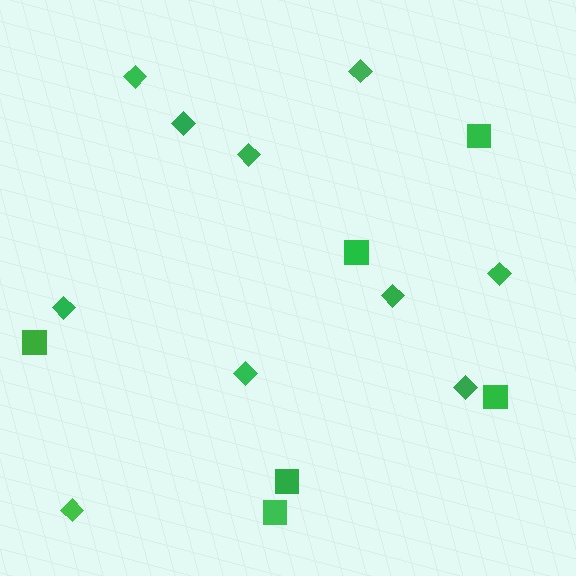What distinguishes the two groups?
There are 2 groups: one group of squares (6) and one group of diamonds (10).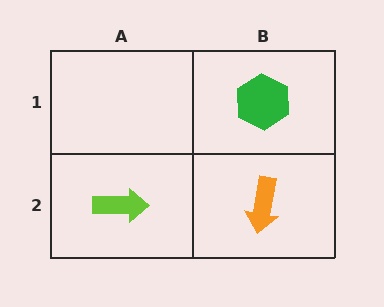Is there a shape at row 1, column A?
No, that cell is empty.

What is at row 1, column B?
A green hexagon.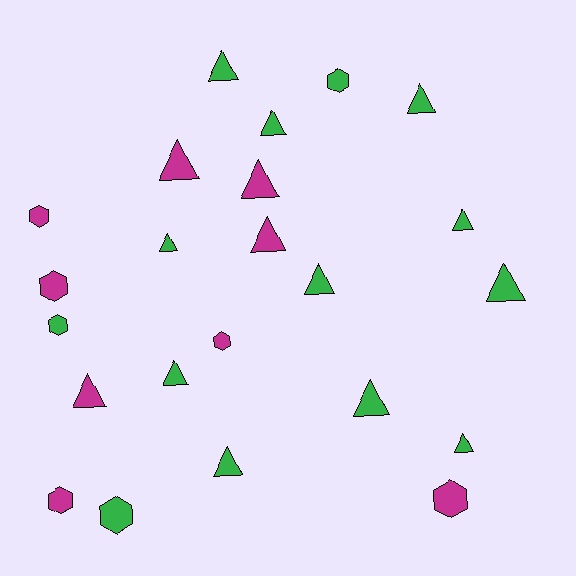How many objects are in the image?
There are 23 objects.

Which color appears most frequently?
Green, with 14 objects.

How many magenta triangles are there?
There are 4 magenta triangles.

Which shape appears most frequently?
Triangle, with 15 objects.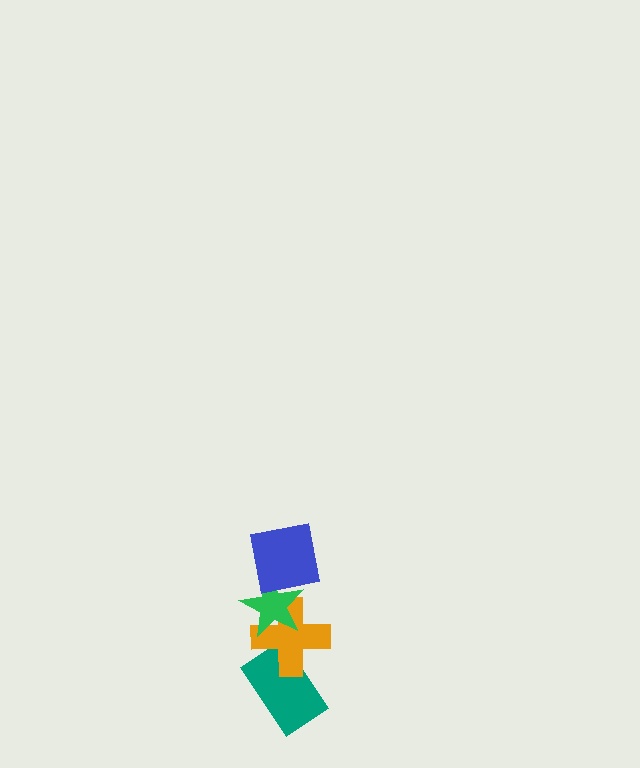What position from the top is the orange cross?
The orange cross is 3rd from the top.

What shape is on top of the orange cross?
The green star is on top of the orange cross.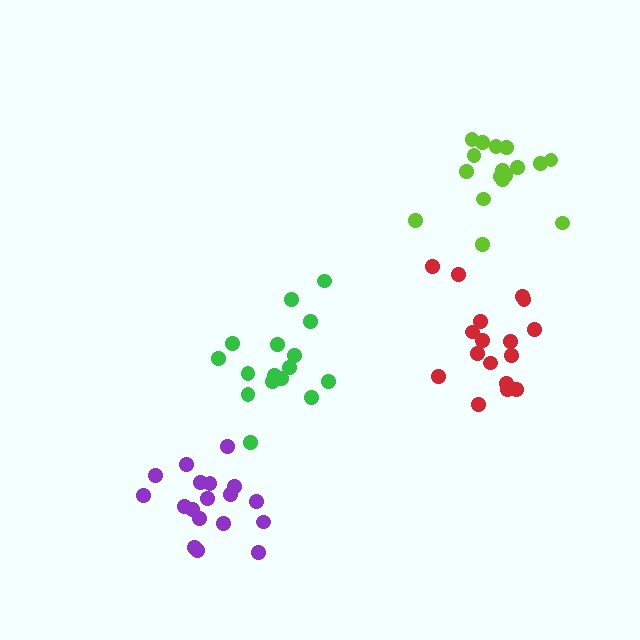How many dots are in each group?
Group 1: 17 dots, Group 2: 16 dots, Group 3: 18 dots, Group 4: 17 dots (68 total).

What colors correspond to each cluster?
The clusters are colored: lime, green, purple, red.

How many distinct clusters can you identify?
There are 4 distinct clusters.